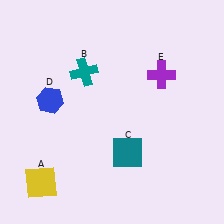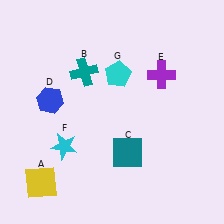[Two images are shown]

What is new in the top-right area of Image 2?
A cyan pentagon (G) was added in the top-right area of Image 2.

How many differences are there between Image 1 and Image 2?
There are 2 differences between the two images.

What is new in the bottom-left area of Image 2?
A cyan star (F) was added in the bottom-left area of Image 2.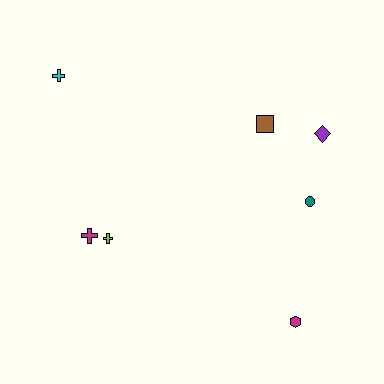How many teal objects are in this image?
There is 1 teal object.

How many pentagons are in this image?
There are no pentagons.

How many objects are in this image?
There are 7 objects.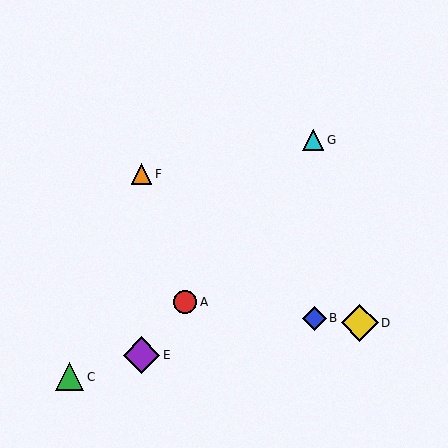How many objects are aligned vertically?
2 objects (E, F) are aligned vertically.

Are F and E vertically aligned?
Yes, both are at x≈142.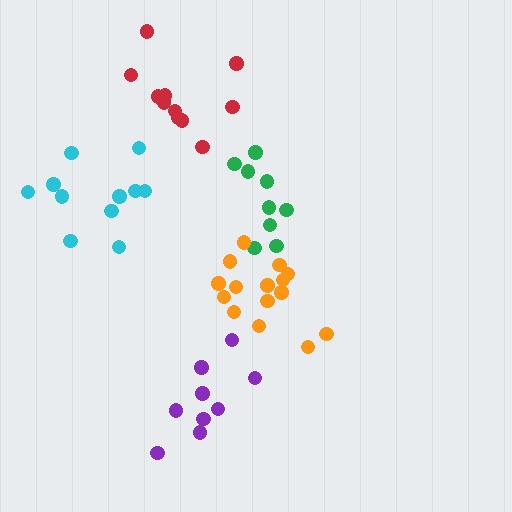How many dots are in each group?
Group 1: 9 dots, Group 2: 9 dots, Group 3: 11 dots, Group 4: 15 dots, Group 5: 11 dots (55 total).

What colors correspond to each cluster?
The clusters are colored: green, purple, cyan, orange, red.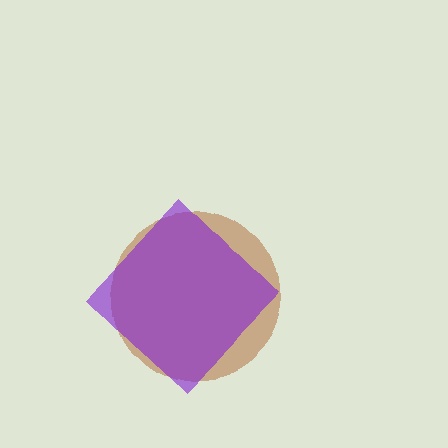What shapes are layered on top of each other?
The layered shapes are: a brown circle, a purple diamond.